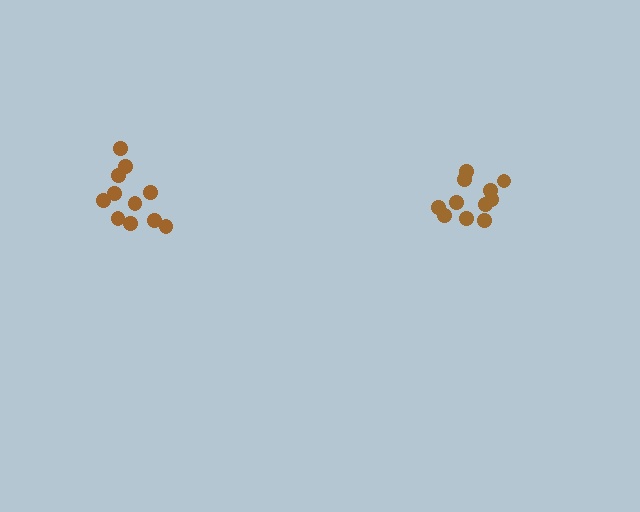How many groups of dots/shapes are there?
There are 2 groups.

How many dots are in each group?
Group 1: 11 dots, Group 2: 11 dots (22 total).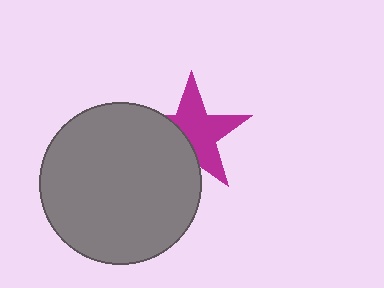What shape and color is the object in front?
The object in front is a gray circle.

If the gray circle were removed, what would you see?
You would see the complete magenta star.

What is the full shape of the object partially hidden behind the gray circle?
The partially hidden object is a magenta star.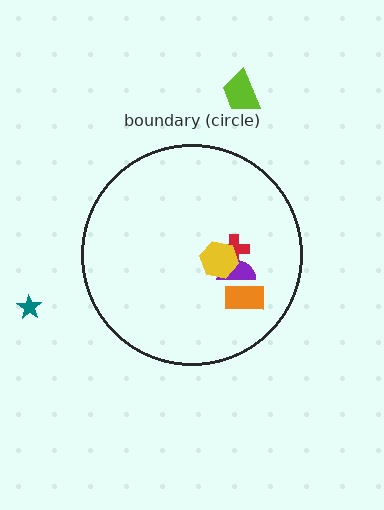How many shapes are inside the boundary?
4 inside, 2 outside.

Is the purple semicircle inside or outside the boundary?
Inside.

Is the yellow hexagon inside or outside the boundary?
Inside.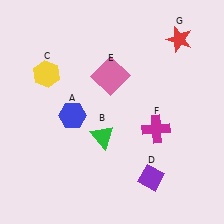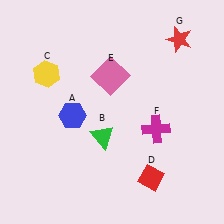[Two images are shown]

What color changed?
The diamond (D) changed from purple in Image 1 to red in Image 2.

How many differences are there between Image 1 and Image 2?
There is 1 difference between the two images.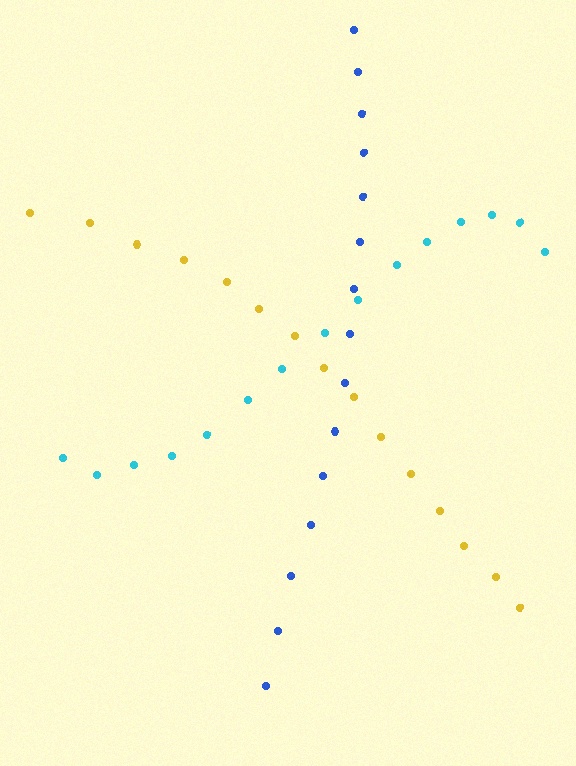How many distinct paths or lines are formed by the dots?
There are 3 distinct paths.